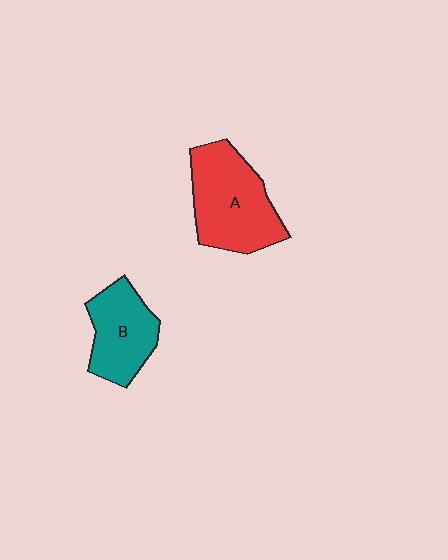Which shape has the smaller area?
Shape B (teal).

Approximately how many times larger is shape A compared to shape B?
Approximately 1.4 times.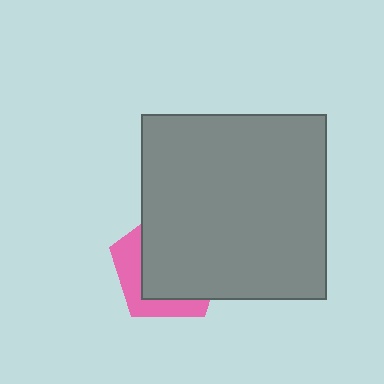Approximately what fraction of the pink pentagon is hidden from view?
Roughly 67% of the pink pentagon is hidden behind the gray square.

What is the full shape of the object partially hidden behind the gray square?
The partially hidden object is a pink pentagon.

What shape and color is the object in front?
The object in front is a gray square.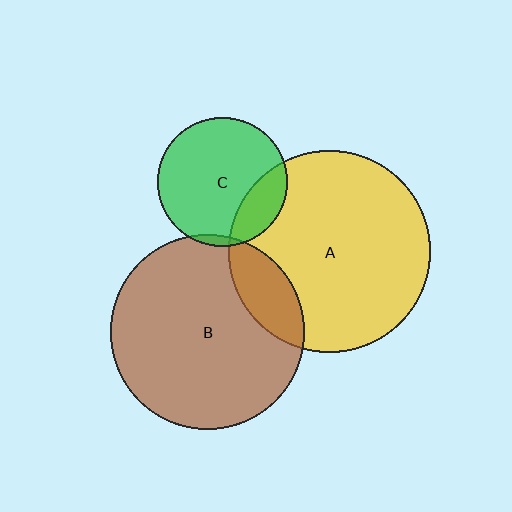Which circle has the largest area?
Circle A (yellow).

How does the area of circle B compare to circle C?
Approximately 2.3 times.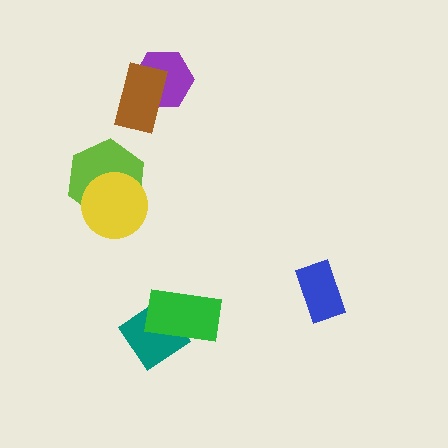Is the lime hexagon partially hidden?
Yes, it is partially covered by another shape.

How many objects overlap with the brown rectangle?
1 object overlaps with the brown rectangle.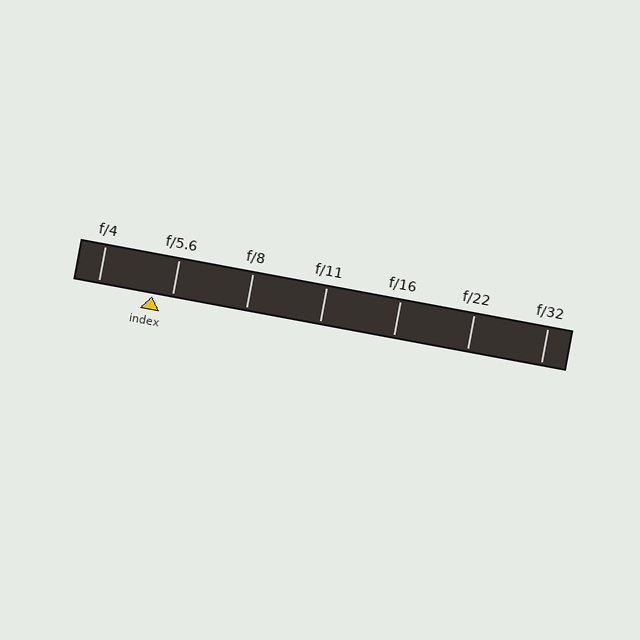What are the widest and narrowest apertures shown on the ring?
The widest aperture shown is f/4 and the narrowest is f/32.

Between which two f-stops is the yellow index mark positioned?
The index mark is between f/4 and f/5.6.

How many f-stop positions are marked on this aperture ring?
There are 7 f-stop positions marked.